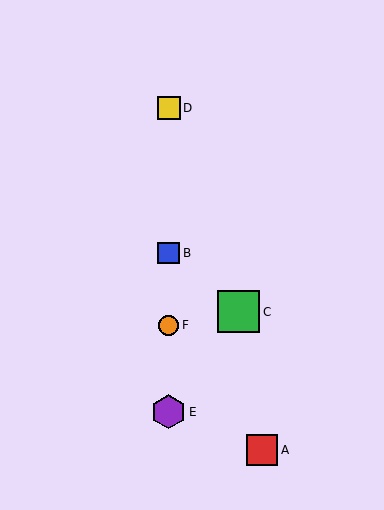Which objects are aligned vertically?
Objects B, D, E, F are aligned vertically.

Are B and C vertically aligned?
No, B is at x≈169 and C is at x≈239.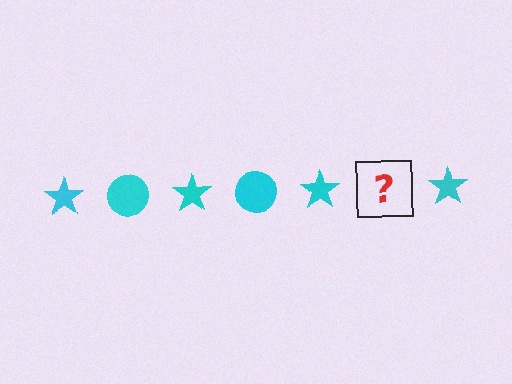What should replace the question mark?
The question mark should be replaced with a cyan circle.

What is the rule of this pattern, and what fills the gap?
The rule is that the pattern cycles through star, circle shapes in cyan. The gap should be filled with a cyan circle.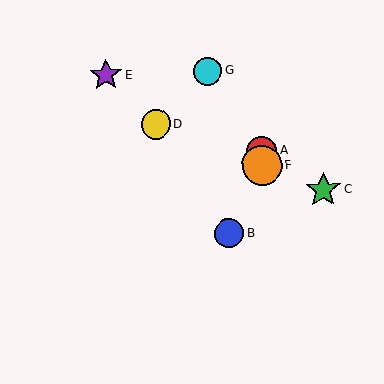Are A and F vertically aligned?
Yes, both are at x≈262.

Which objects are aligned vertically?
Objects A, F are aligned vertically.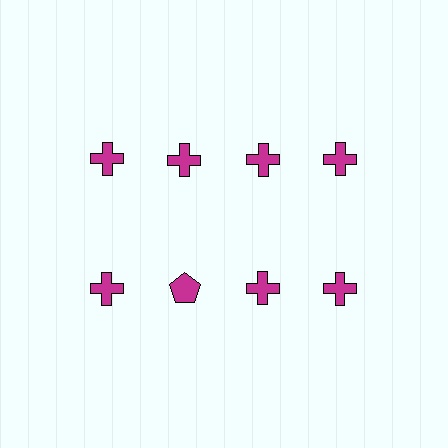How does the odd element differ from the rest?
It has a different shape: pentagon instead of cross.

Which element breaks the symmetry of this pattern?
The magenta pentagon in the second row, second from left column breaks the symmetry. All other shapes are magenta crosses.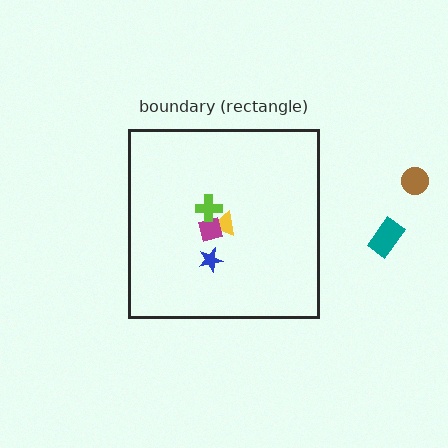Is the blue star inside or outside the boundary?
Inside.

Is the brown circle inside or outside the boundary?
Outside.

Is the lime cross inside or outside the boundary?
Inside.